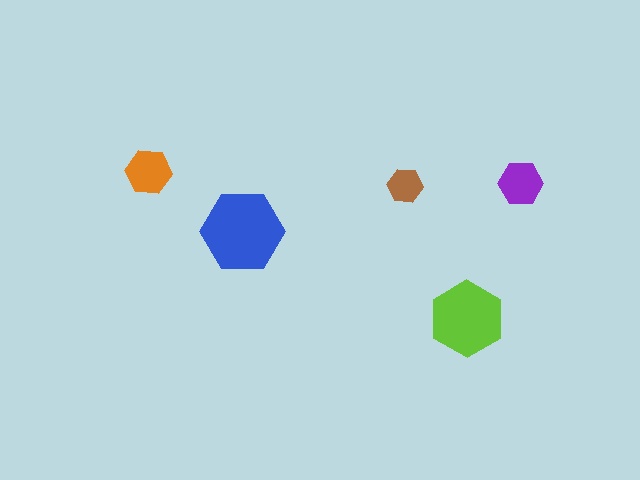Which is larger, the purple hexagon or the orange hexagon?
The orange one.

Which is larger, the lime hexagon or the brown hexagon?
The lime one.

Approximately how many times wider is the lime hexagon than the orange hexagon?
About 1.5 times wider.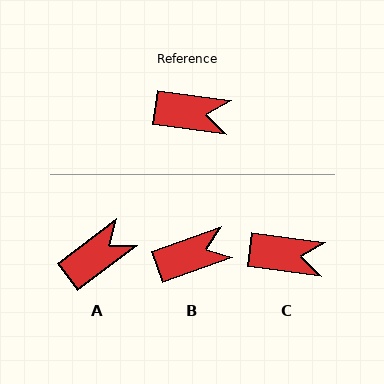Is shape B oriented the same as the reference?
No, it is off by about 27 degrees.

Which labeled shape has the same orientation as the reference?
C.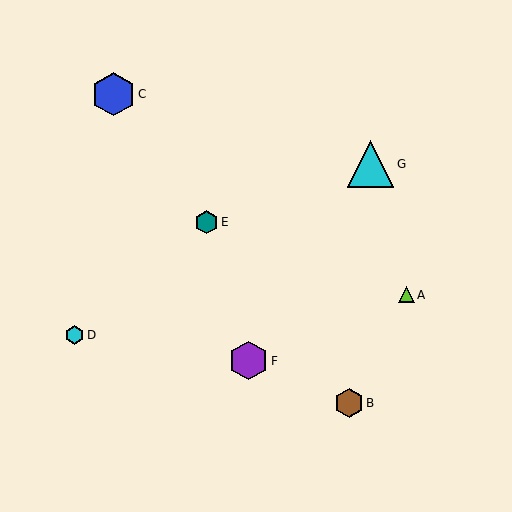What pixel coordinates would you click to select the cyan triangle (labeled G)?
Click at (370, 164) to select the cyan triangle G.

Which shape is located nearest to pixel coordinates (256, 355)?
The purple hexagon (labeled F) at (249, 361) is nearest to that location.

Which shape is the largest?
The cyan triangle (labeled G) is the largest.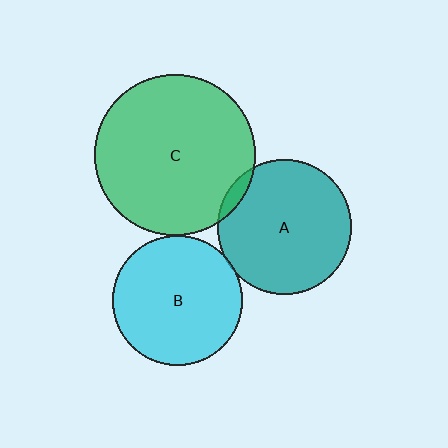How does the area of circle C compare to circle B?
Approximately 1.5 times.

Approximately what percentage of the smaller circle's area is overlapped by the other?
Approximately 5%.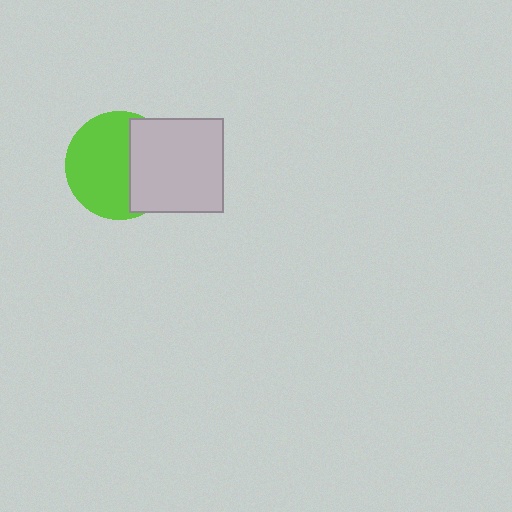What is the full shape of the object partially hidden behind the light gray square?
The partially hidden object is a lime circle.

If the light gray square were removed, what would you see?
You would see the complete lime circle.